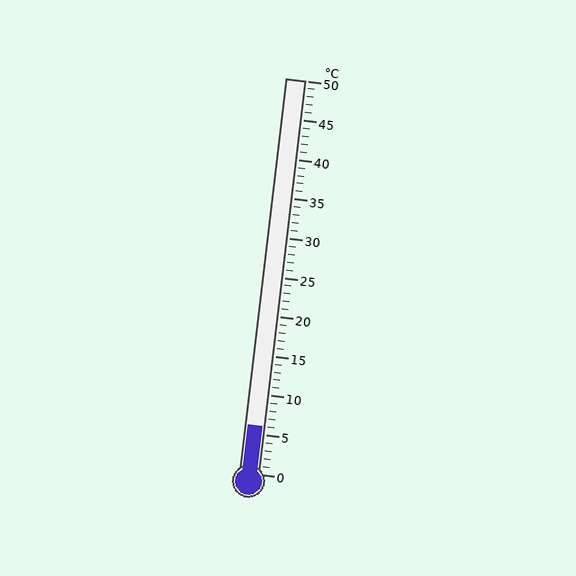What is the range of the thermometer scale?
The thermometer scale ranges from 0°C to 50°C.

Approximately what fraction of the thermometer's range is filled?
The thermometer is filled to approximately 10% of its range.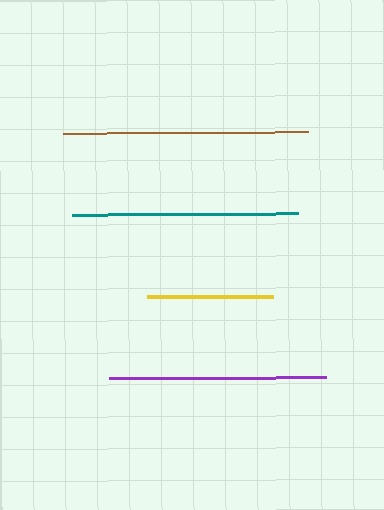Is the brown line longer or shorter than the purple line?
The brown line is longer than the purple line.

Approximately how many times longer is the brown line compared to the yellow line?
The brown line is approximately 2.0 times the length of the yellow line.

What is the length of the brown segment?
The brown segment is approximately 246 pixels long.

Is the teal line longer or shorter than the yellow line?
The teal line is longer than the yellow line.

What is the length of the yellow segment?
The yellow segment is approximately 125 pixels long.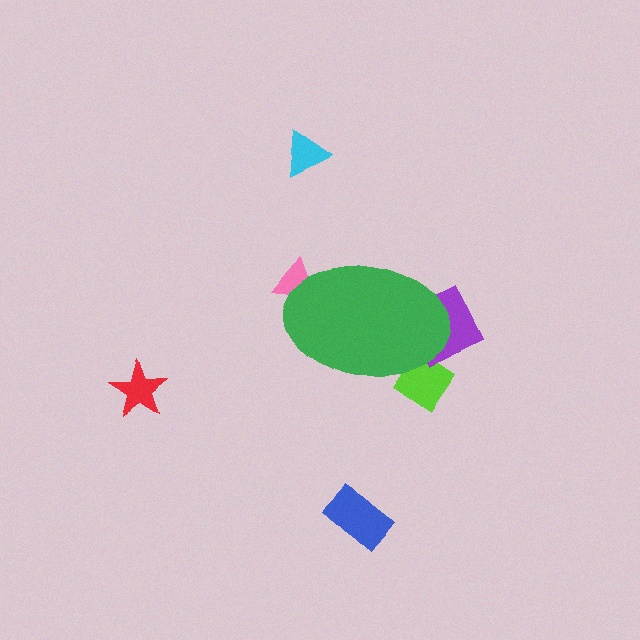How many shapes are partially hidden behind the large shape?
3 shapes are partially hidden.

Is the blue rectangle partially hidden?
No, the blue rectangle is fully visible.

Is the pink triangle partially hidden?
Yes, the pink triangle is partially hidden behind the green ellipse.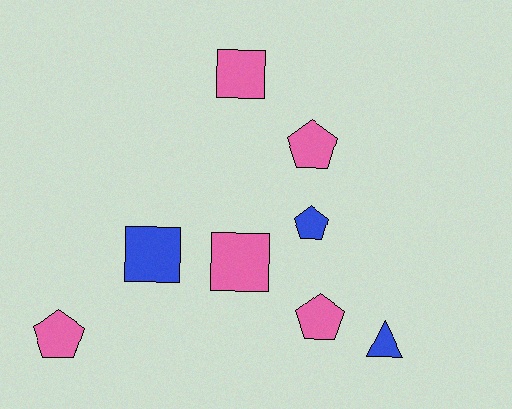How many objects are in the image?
There are 8 objects.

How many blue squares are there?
There is 1 blue square.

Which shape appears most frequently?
Pentagon, with 4 objects.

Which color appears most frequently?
Pink, with 5 objects.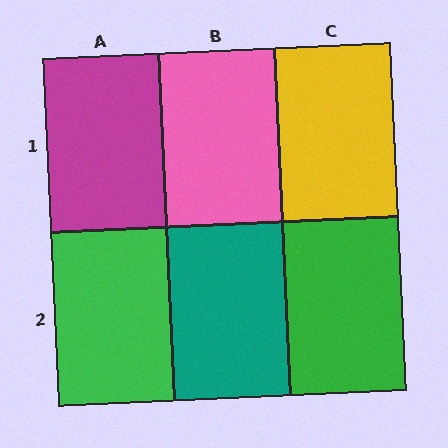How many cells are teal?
1 cell is teal.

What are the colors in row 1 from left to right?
Magenta, pink, yellow.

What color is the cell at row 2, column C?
Green.